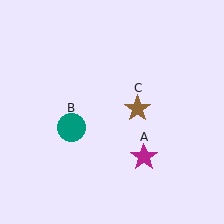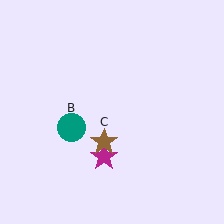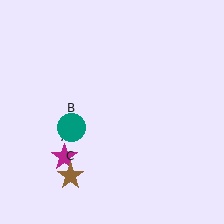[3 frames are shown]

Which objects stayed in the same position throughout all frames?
Teal circle (object B) remained stationary.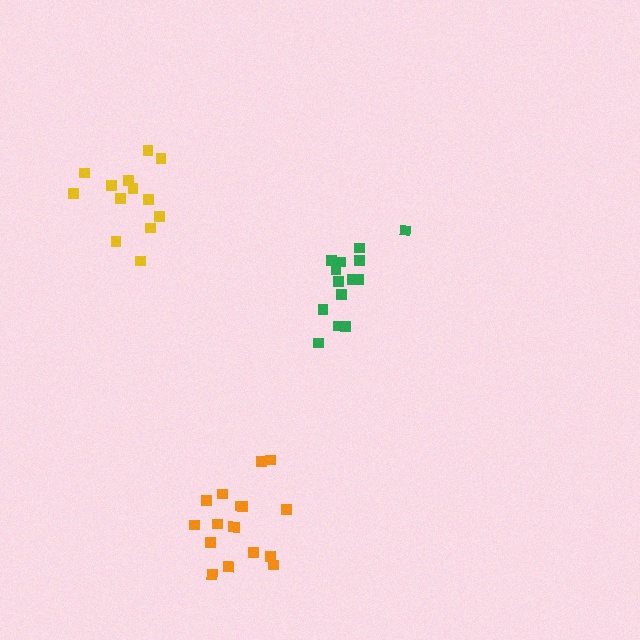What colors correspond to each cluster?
The clusters are colored: green, orange, yellow.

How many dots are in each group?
Group 1: 14 dots, Group 2: 17 dots, Group 3: 13 dots (44 total).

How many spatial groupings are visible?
There are 3 spatial groupings.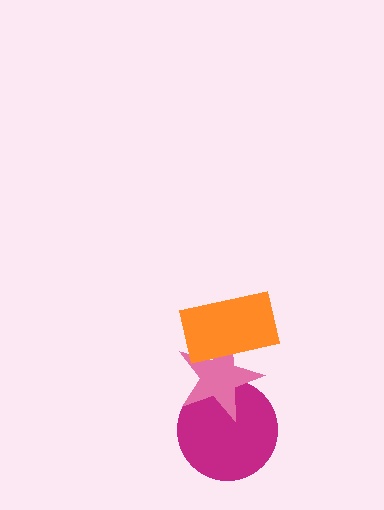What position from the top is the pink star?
The pink star is 2nd from the top.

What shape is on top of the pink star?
The orange rectangle is on top of the pink star.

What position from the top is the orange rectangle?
The orange rectangle is 1st from the top.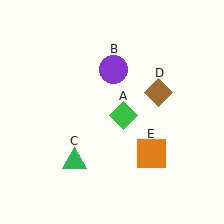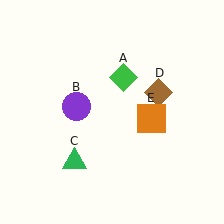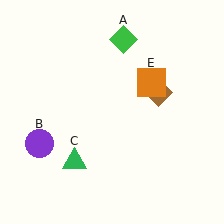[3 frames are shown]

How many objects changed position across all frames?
3 objects changed position: green diamond (object A), purple circle (object B), orange square (object E).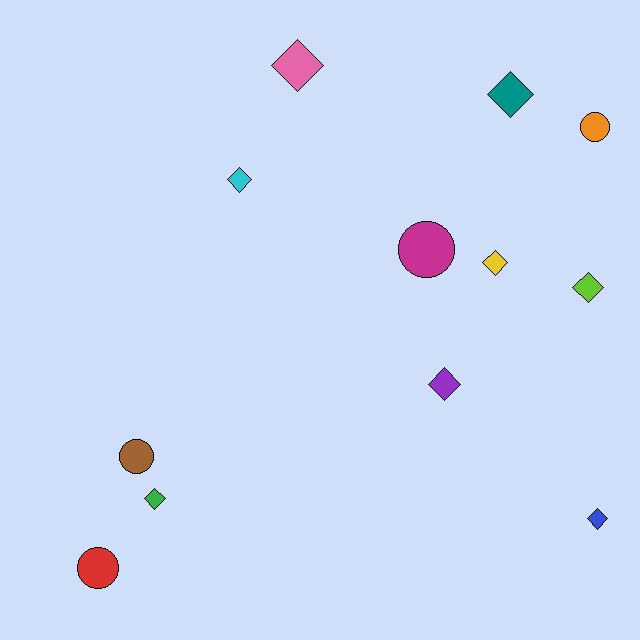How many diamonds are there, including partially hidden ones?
There are 8 diamonds.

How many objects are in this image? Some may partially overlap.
There are 12 objects.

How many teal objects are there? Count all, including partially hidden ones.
There is 1 teal object.